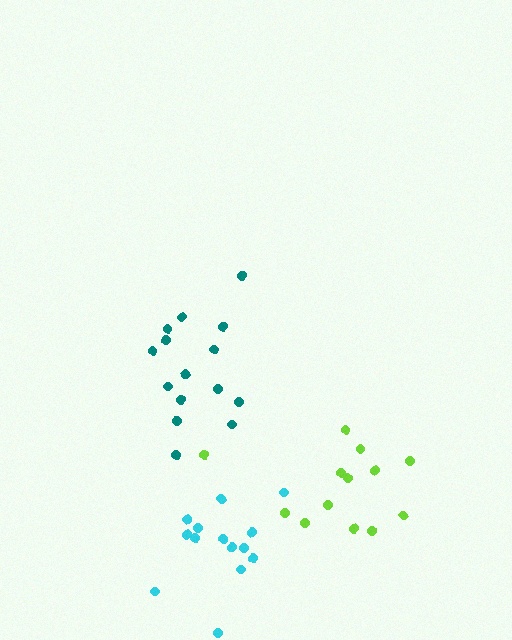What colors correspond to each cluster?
The clusters are colored: lime, teal, cyan.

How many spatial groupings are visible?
There are 3 spatial groupings.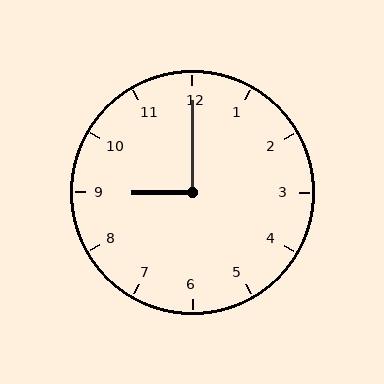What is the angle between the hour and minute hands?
Approximately 90 degrees.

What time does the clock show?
9:00.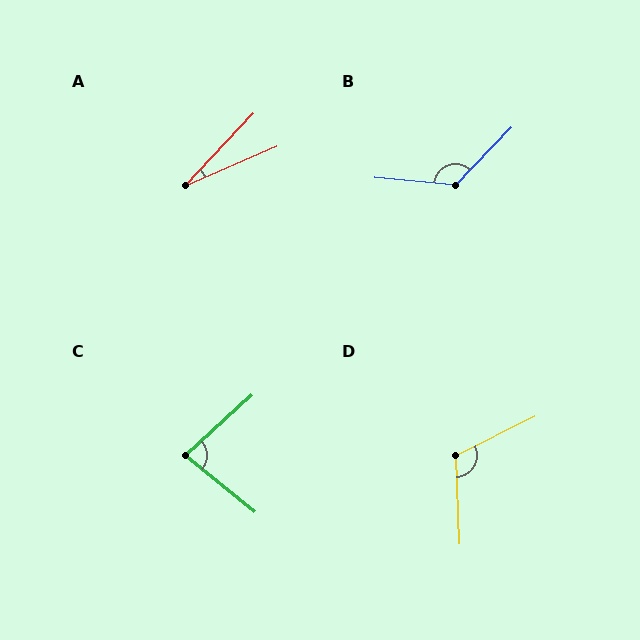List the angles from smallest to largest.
A (23°), C (81°), D (114°), B (129°).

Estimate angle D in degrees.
Approximately 114 degrees.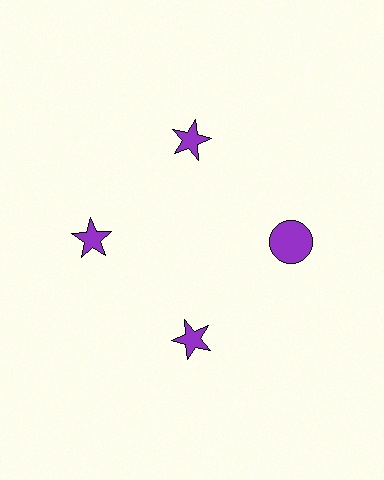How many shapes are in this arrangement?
There are 4 shapes arranged in a ring pattern.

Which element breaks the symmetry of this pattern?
The purple circle at roughly the 3 o'clock position breaks the symmetry. All other shapes are purple stars.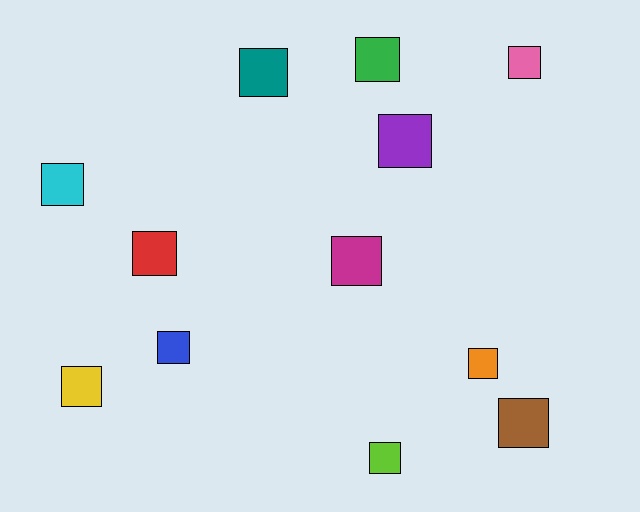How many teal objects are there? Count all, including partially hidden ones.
There is 1 teal object.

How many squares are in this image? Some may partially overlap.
There are 12 squares.